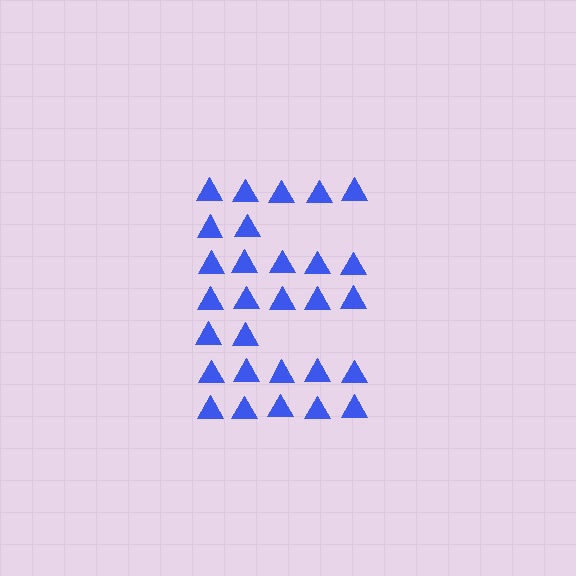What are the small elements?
The small elements are triangles.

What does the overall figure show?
The overall figure shows the letter E.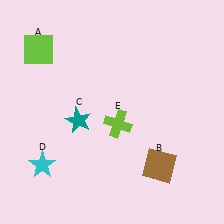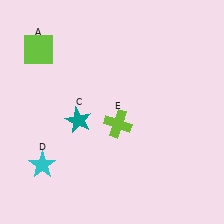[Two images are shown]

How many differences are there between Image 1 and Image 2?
There is 1 difference between the two images.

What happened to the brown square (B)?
The brown square (B) was removed in Image 2. It was in the bottom-right area of Image 1.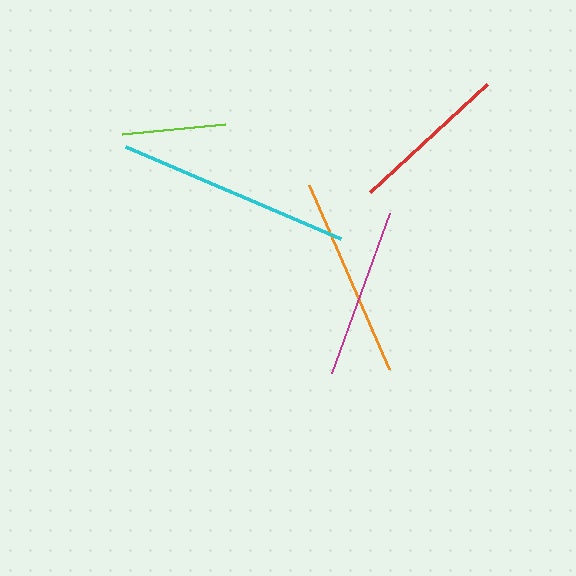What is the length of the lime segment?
The lime segment is approximately 103 pixels long.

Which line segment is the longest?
The cyan line is the longest at approximately 233 pixels.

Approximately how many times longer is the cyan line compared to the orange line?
The cyan line is approximately 1.2 times the length of the orange line.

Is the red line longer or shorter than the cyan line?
The cyan line is longer than the red line.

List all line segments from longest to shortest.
From longest to shortest: cyan, orange, magenta, red, lime.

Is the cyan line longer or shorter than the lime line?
The cyan line is longer than the lime line.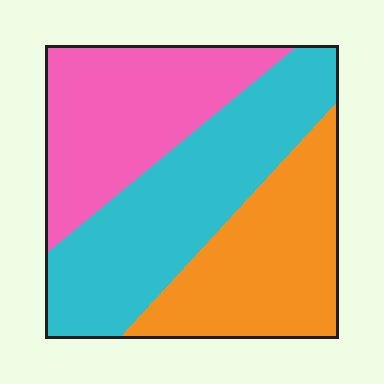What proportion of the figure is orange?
Orange takes up between a quarter and a half of the figure.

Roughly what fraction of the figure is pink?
Pink covers roughly 30% of the figure.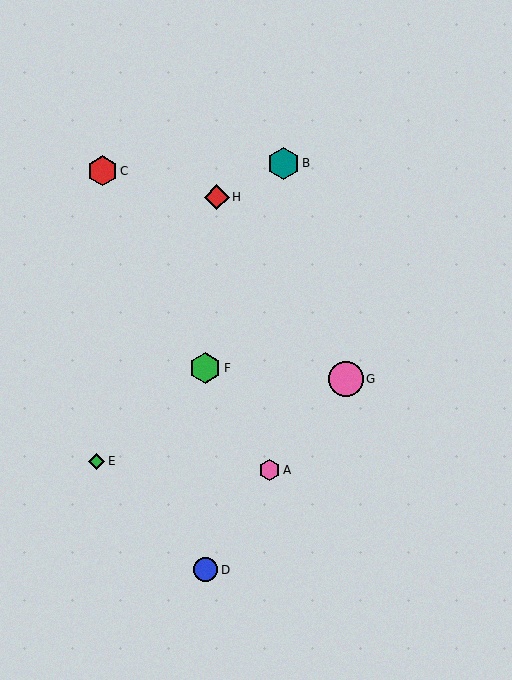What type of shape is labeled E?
Shape E is a green diamond.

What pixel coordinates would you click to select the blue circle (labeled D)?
Click at (205, 570) to select the blue circle D.